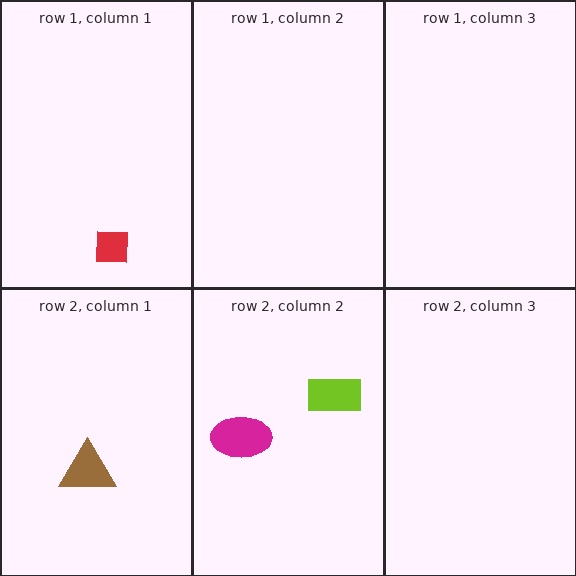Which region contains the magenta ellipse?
The row 2, column 2 region.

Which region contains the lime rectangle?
The row 2, column 2 region.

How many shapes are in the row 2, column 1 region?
1.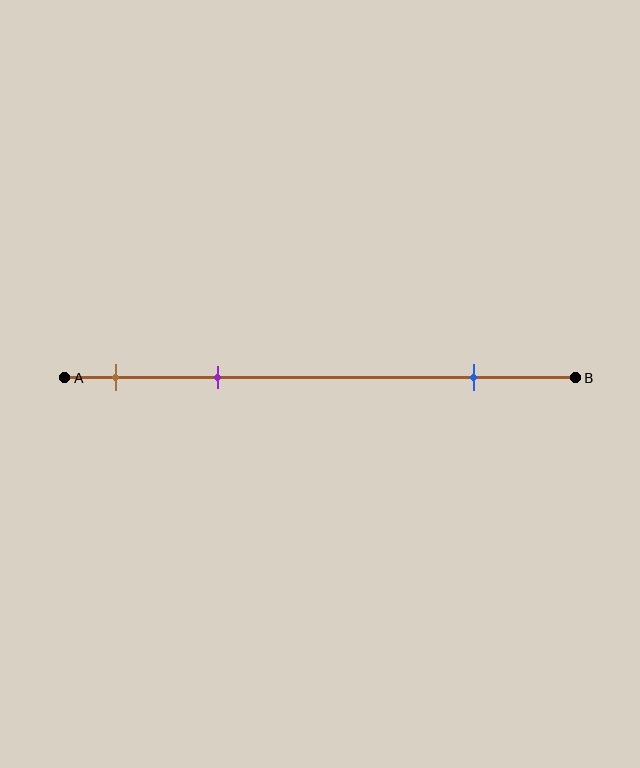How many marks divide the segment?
There are 3 marks dividing the segment.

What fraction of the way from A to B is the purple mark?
The purple mark is approximately 30% (0.3) of the way from A to B.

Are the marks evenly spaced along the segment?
No, the marks are not evenly spaced.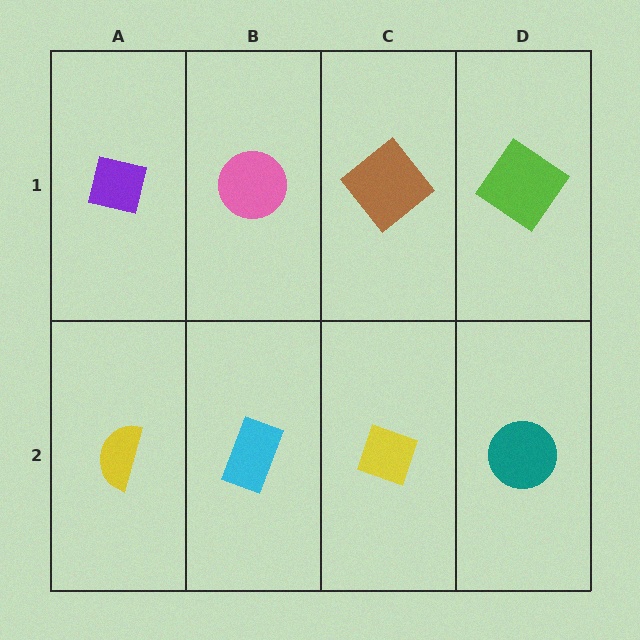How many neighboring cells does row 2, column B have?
3.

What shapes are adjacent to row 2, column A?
A purple square (row 1, column A), a cyan rectangle (row 2, column B).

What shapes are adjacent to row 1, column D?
A teal circle (row 2, column D), a brown diamond (row 1, column C).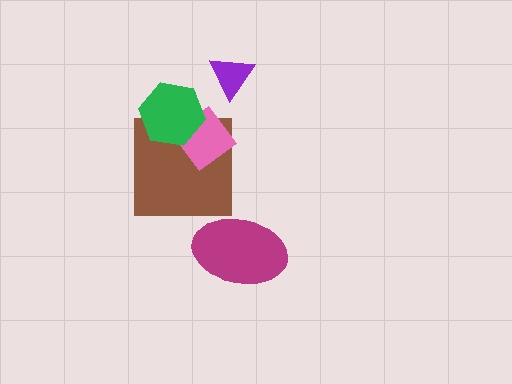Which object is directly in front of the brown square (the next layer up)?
The pink diamond is directly in front of the brown square.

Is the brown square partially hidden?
Yes, it is partially covered by another shape.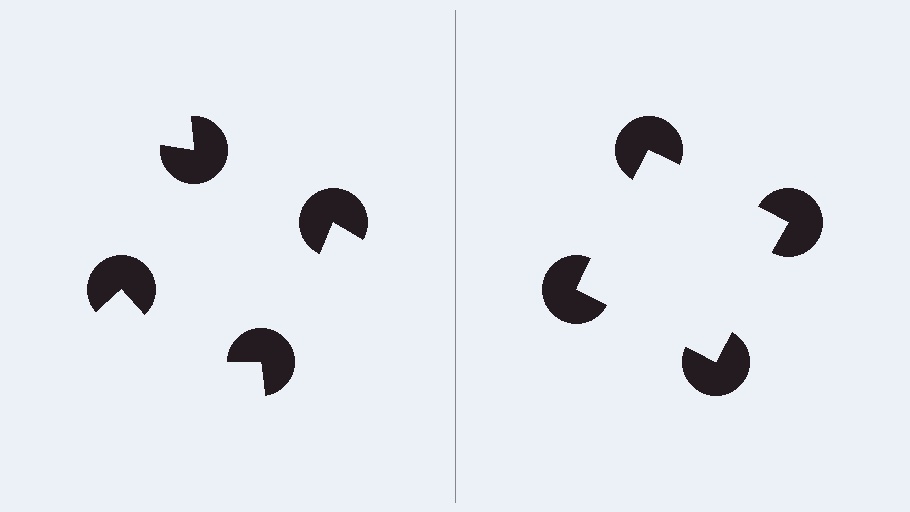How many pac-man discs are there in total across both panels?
8 — 4 on each side.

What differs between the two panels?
The pac-man discs are positioned identically on both sides; only the wedge orientations differ. On the right they align to a square; on the left they are misaligned.